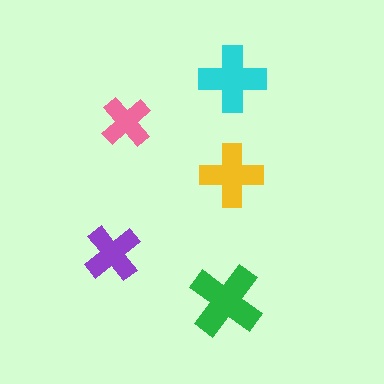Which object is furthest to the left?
The purple cross is leftmost.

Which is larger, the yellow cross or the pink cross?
The yellow one.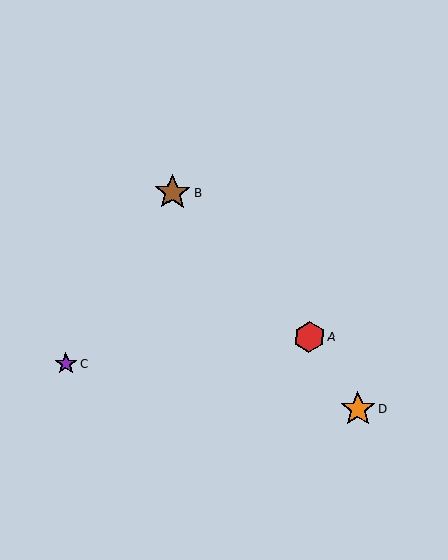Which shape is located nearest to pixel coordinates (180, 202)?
The brown star (labeled B) at (172, 192) is nearest to that location.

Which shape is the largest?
The brown star (labeled B) is the largest.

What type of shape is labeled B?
Shape B is a brown star.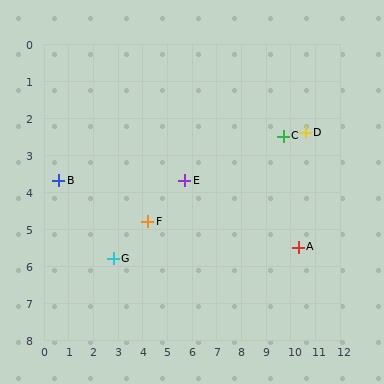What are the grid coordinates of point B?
Point B is at approximately (0.6, 3.7).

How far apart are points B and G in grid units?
Points B and G are about 3.0 grid units apart.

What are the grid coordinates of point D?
Point D is at approximately (10.6, 2.4).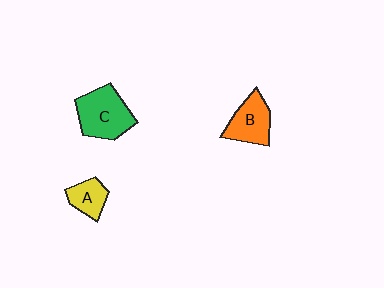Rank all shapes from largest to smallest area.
From largest to smallest: C (green), B (orange), A (yellow).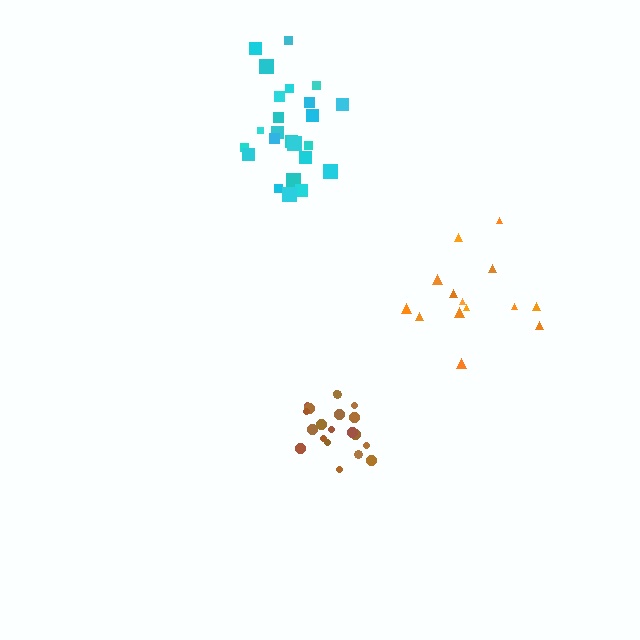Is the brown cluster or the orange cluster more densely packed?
Brown.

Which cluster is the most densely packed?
Brown.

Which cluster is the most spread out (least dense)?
Orange.